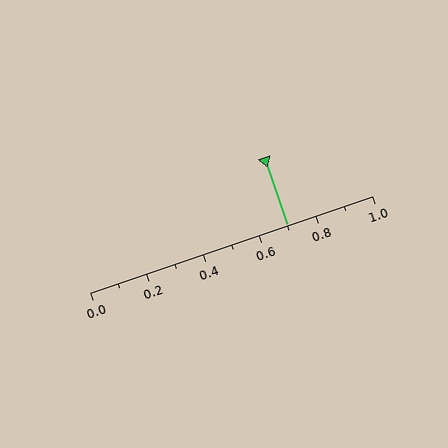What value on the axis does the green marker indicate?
The marker indicates approximately 0.7.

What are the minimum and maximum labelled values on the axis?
The axis runs from 0.0 to 1.0.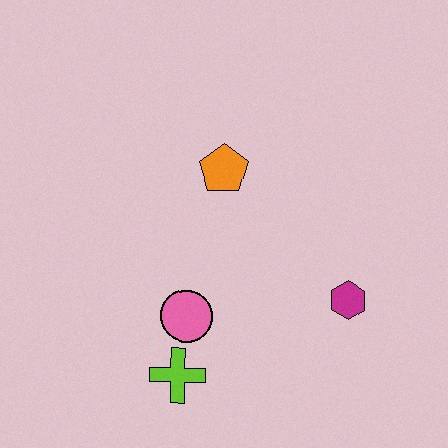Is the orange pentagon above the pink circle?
Yes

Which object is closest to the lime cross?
The pink circle is closest to the lime cross.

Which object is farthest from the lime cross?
The orange pentagon is farthest from the lime cross.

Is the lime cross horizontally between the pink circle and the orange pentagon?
No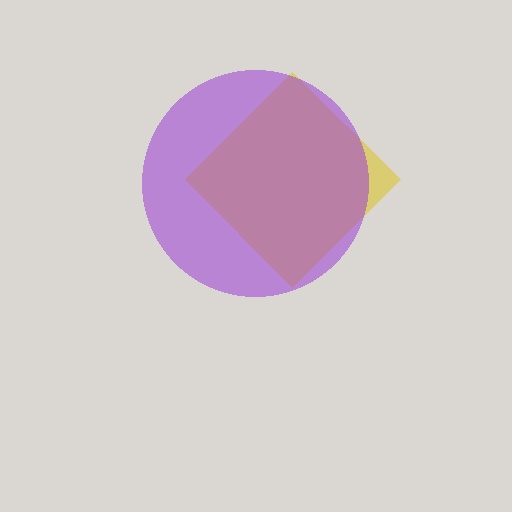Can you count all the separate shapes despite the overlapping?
Yes, there are 2 separate shapes.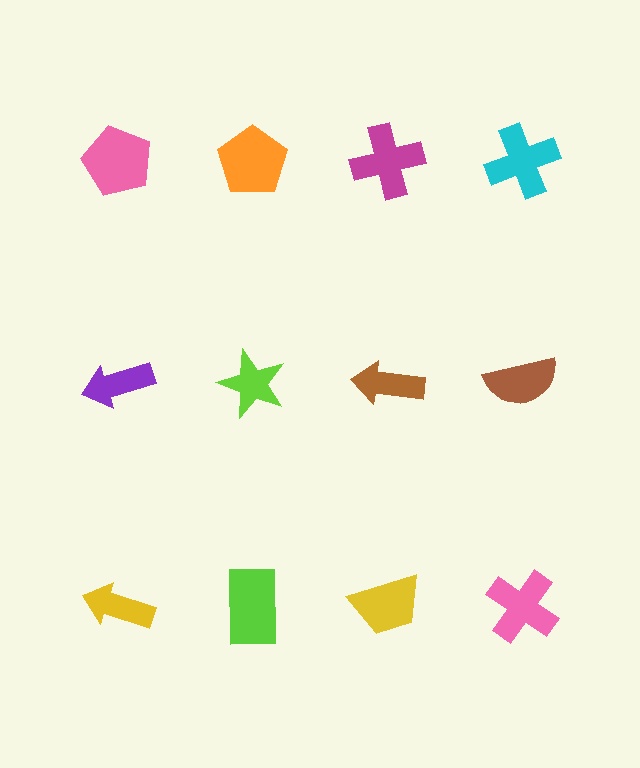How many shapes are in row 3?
4 shapes.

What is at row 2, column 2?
A lime star.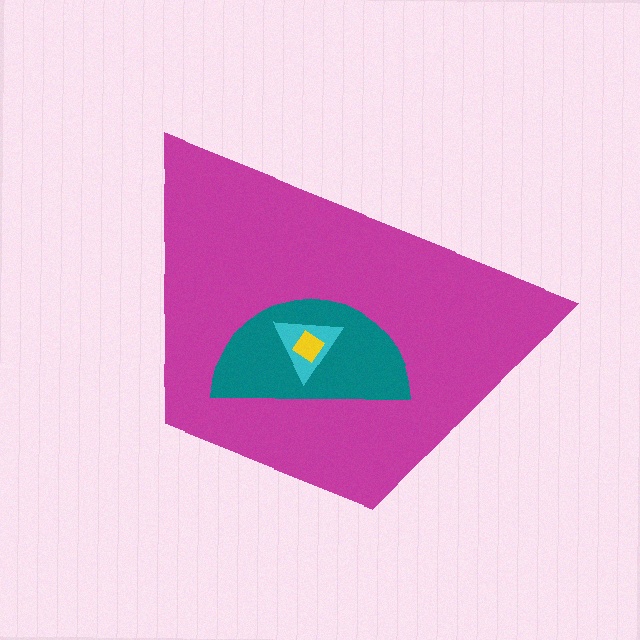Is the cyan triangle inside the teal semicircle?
Yes.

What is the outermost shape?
The magenta trapezoid.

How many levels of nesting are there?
4.